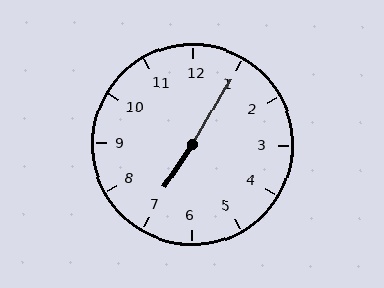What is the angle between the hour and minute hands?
Approximately 178 degrees.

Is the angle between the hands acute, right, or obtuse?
It is obtuse.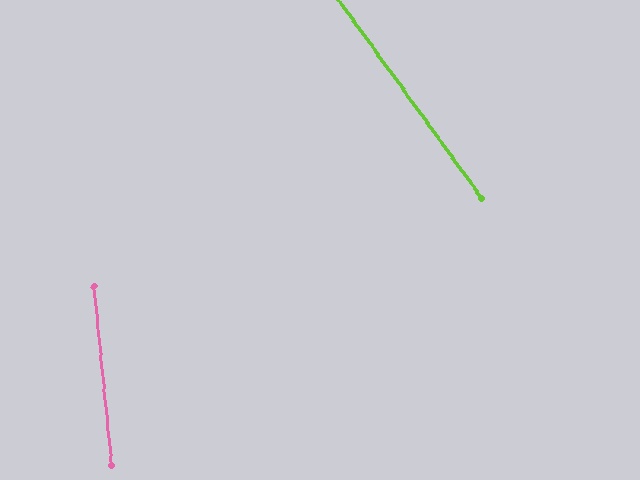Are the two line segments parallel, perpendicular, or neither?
Neither parallel nor perpendicular — they differ by about 30°.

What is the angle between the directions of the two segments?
Approximately 30 degrees.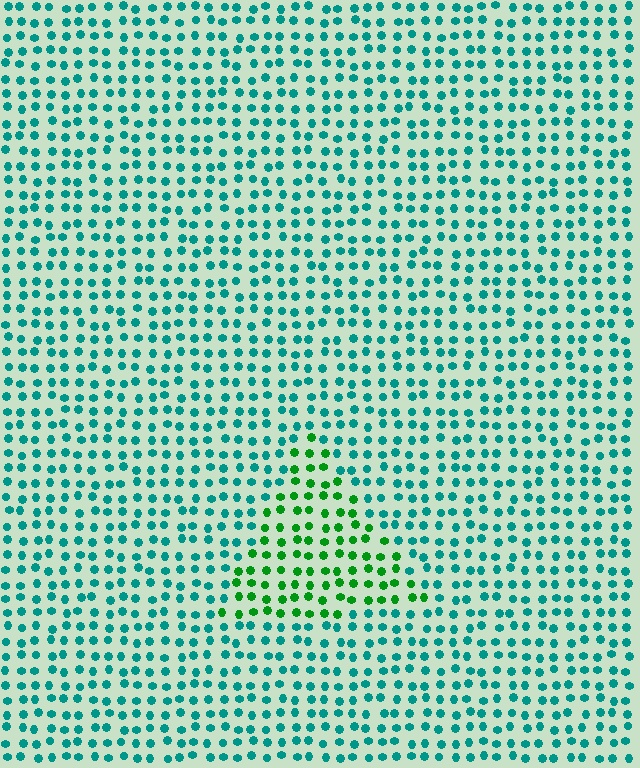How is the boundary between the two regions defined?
The boundary is defined purely by a slight shift in hue (about 48 degrees). Spacing, size, and orientation are identical on both sides.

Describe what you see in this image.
The image is filled with small teal elements in a uniform arrangement. A triangle-shaped region is visible where the elements are tinted to a slightly different hue, forming a subtle color boundary.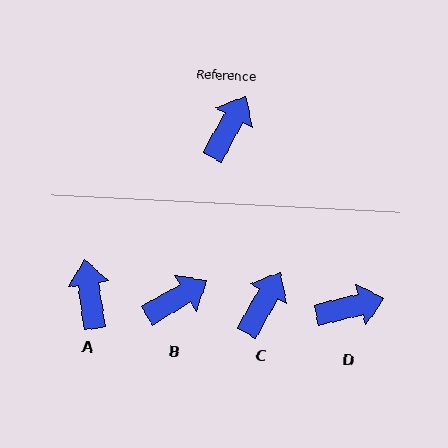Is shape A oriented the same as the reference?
No, it is off by about 37 degrees.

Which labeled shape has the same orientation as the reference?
C.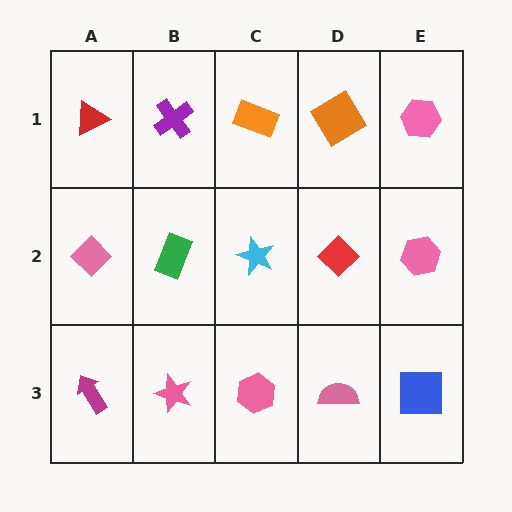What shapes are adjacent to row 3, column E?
A pink hexagon (row 2, column E), a pink semicircle (row 3, column D).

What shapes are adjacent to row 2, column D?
An orange diamond (row 1, column D), a pink semicircle (row 3, column D), a cyan star (row 2, column C), a pink hexagon (row 2, column E).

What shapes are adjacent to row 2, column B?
A purple cross (row 1, column B), a pink star (row 3, column B), a pink diamond (row 2, column A), a cyan star (row 2, column C).